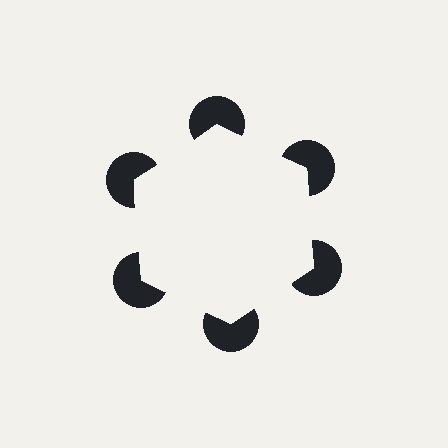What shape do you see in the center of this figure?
An illusory hexagon — its edges are inferred from the aligned wedge cuts in the pac-man discs, not physically drawn.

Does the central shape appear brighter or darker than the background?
It typically appears slightly brighter than the background, even though no actual brightness change is drawn.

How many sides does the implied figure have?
6 sides.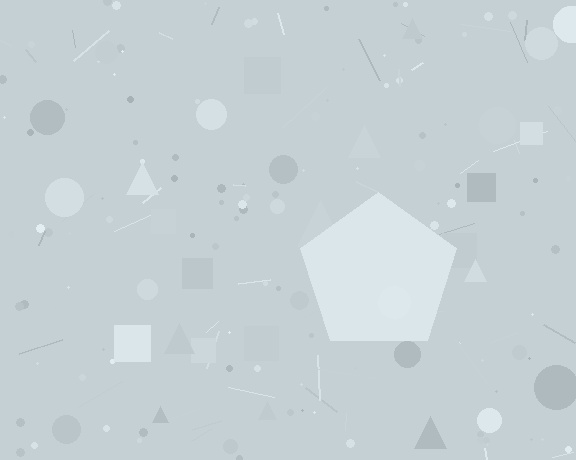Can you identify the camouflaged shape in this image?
The camouflaged shape is a pentagon.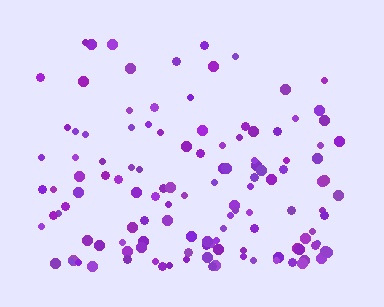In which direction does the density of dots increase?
From top to bottom, with the bottom side densest.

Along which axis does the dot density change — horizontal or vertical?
Vertical.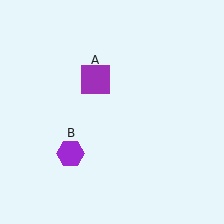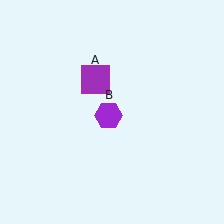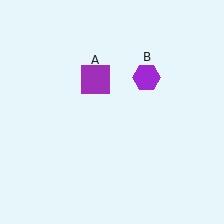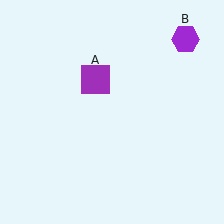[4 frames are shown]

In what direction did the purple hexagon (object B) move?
The purple hexagon (object B) moved up and to the right.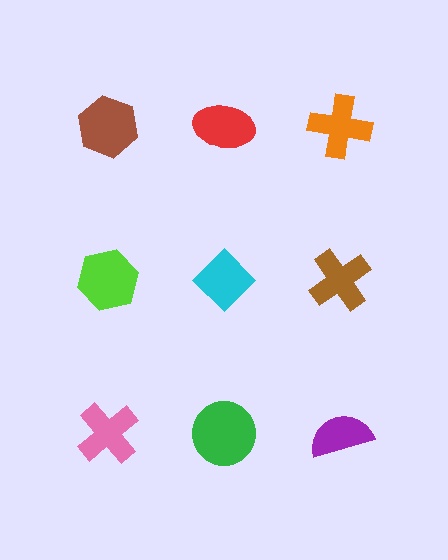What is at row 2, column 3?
A brown cross.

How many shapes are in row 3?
3 shapes.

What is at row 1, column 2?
A red ellipse.